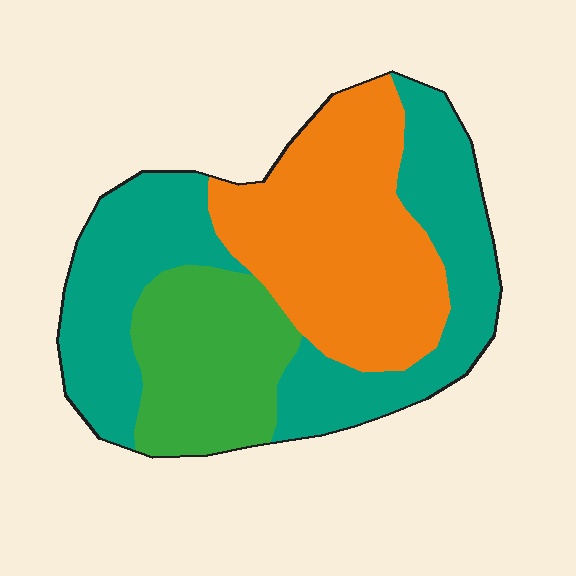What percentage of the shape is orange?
Orange takes up between a third and a half of the shape.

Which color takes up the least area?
Green, at roughly 20%.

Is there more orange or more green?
Orange.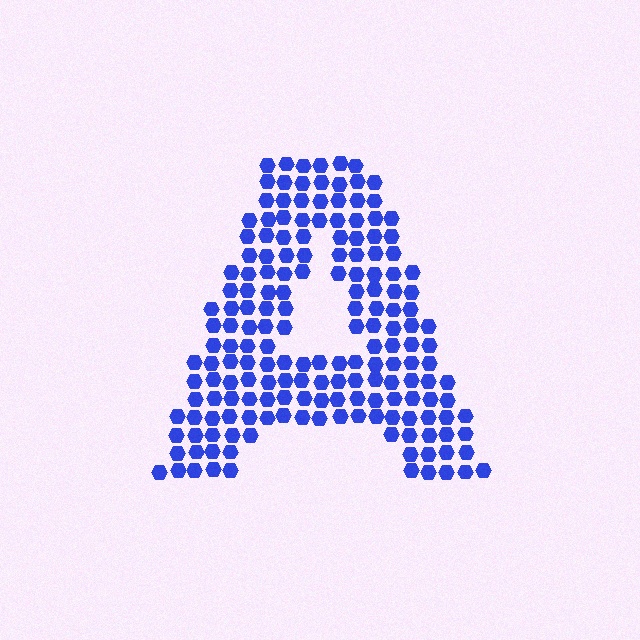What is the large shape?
The large shape is the letter A.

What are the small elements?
The small elements are hexagons.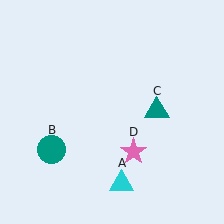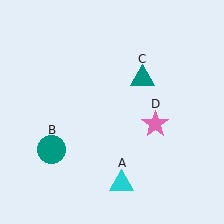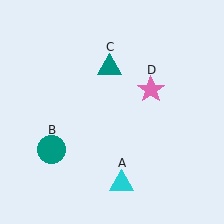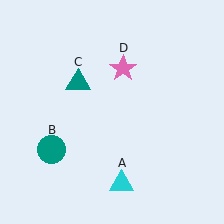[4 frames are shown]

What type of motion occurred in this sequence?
The teal triangle (object C), pink star (object D) rotated counterclockwise around the center of the scene.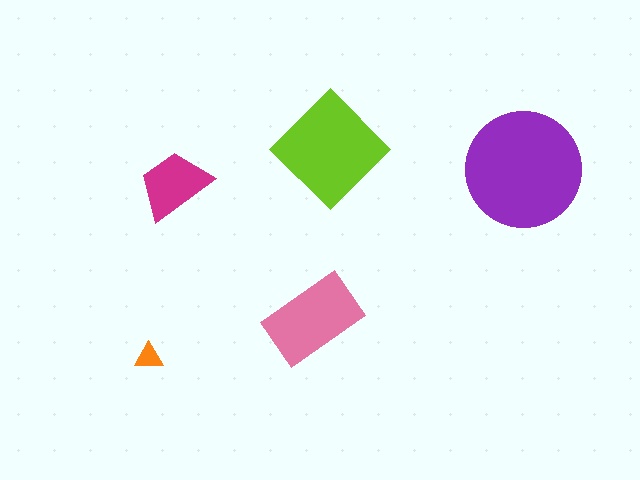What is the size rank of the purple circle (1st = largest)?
1st.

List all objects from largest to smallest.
The purple circle, the lime diamond, the pink rectangle, the magenta trapezoid, the orange triangle.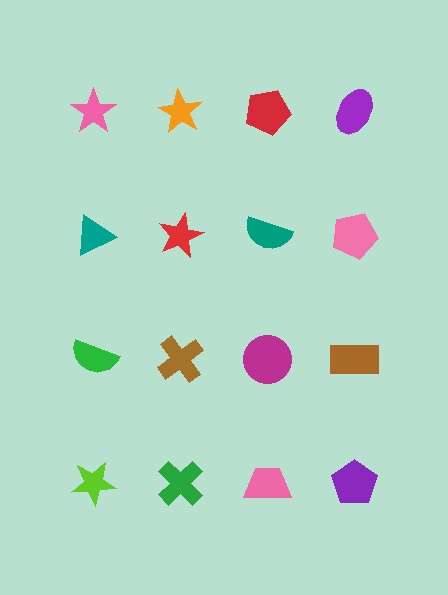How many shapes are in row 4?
4 shapes.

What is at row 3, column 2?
A brown cross.